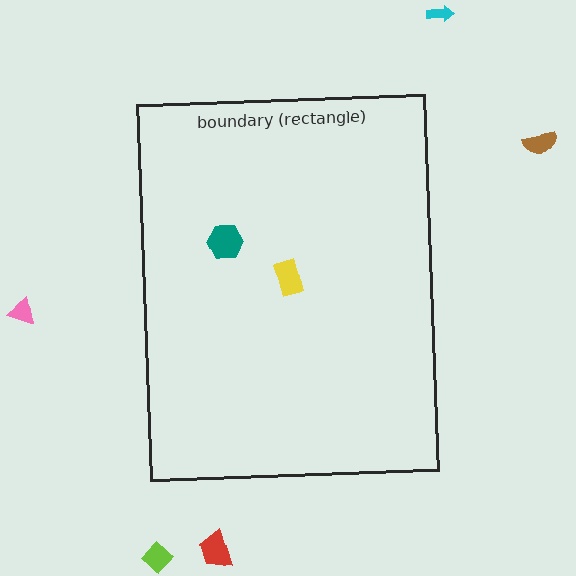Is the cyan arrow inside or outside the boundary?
Outside.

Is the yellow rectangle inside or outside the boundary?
Inside.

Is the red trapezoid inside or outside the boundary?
Outside.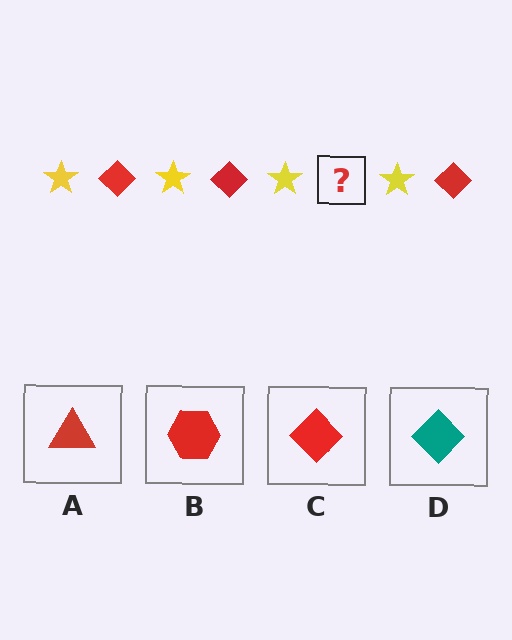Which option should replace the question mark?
Option C.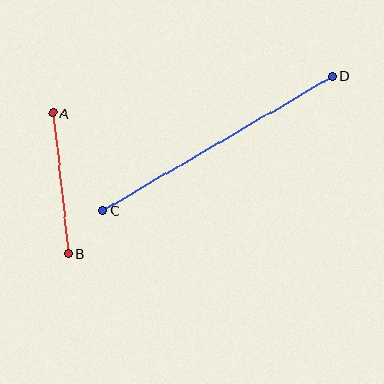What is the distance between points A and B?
The distance is approximately 141 pixels.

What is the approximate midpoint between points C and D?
The midpoint is at approximately (218, 143) pixels.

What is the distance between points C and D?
The distance is approximately 266 pixels.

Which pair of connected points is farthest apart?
Points C and D are farthest apart.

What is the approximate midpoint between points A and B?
The midpoint is at approximately (61, 183) pixels.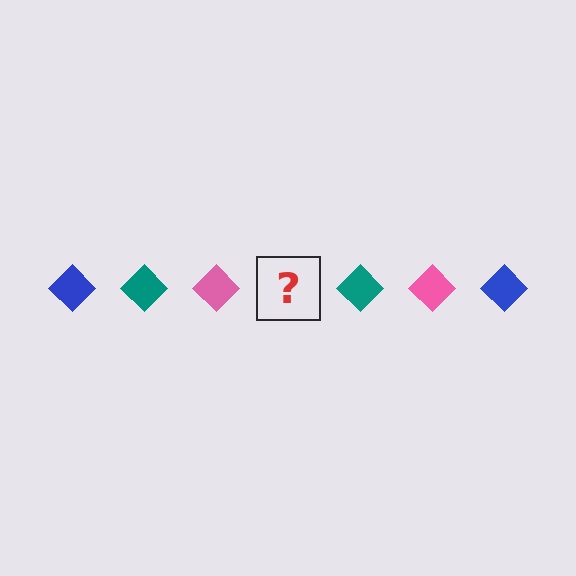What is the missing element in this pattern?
The missing element is a blue diamond.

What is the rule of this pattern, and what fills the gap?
The rule is that the pattern cycles through blue, teal, pink diamonds. The gap should be filled with a blue diamond.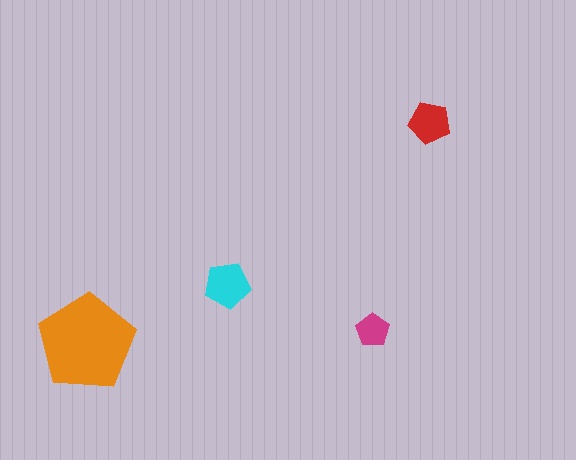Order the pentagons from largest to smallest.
the orange one, the cyan one, the red one, the magenta one.